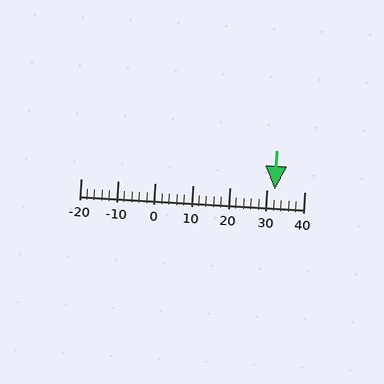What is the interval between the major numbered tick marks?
The major tick marks are spaced 10 units apart.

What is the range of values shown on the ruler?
The ruler shows values from -20 to 40.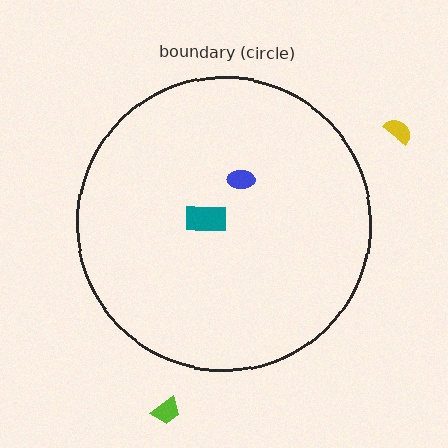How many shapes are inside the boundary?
2 inside, 2 outside.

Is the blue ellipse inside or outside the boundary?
Inside.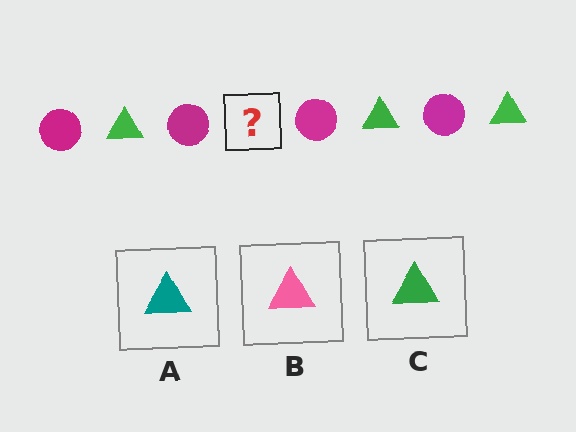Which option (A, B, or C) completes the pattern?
C.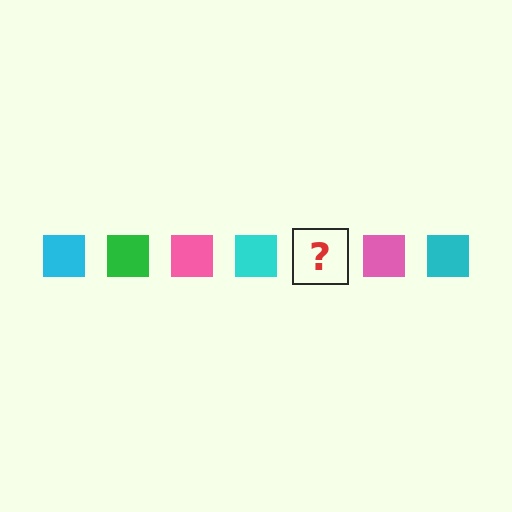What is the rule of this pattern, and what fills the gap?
The rule is that the pattern cycles through cyan, green, pink squares. The gap should be filled with a green square.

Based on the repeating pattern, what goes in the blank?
The blank should be a green square.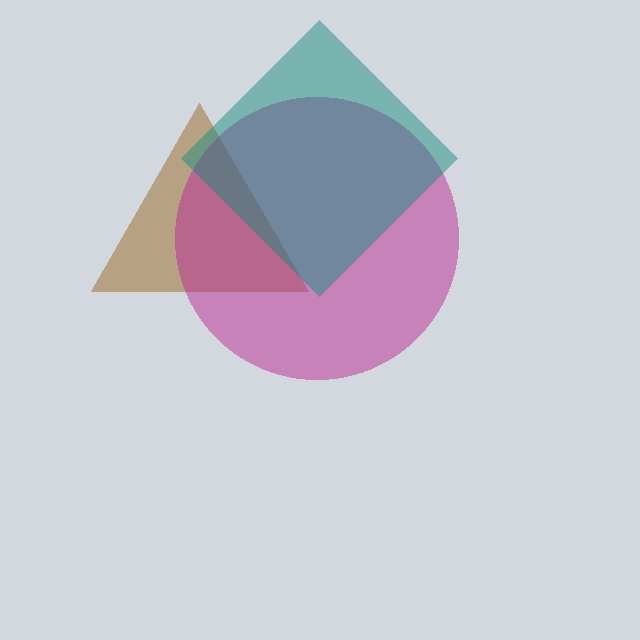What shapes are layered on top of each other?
The layered shapes are: a brown triangle, a magenta circle, a teal diamond.